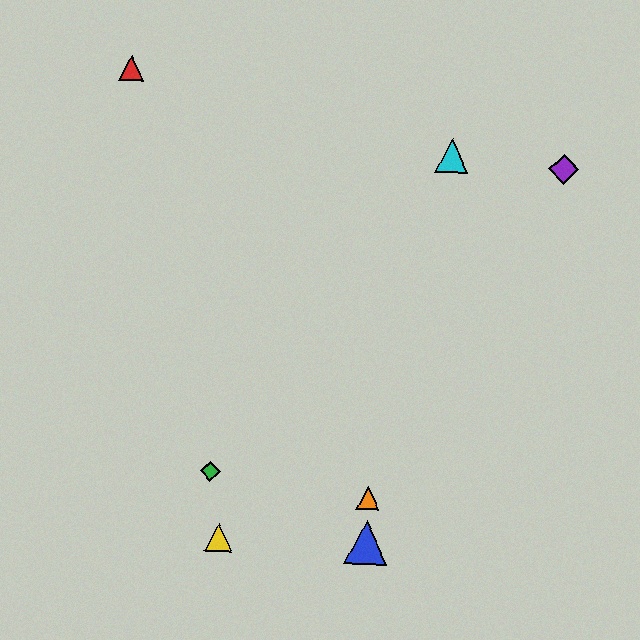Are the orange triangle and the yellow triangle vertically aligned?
No, the orange triangle is at x≈368 and the yellow triangle is at x≈218.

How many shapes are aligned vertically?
2 shapes (the blue triangle, the orange triangle) are aligned vertically.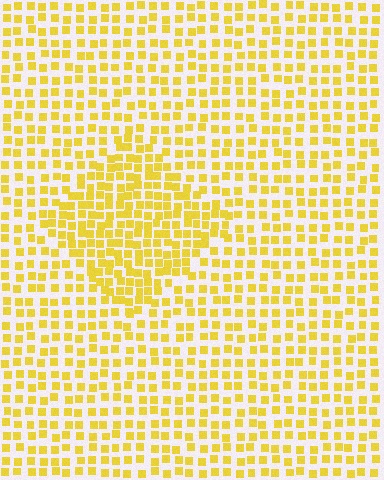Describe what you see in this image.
The image contains small yellow elements arranged at two different densities. A diamond-shaped region is visible where the elements are more densely packed than the surrounding area.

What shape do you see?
I see a diamond.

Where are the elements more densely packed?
The elements are more densely packed inside the diamond boundary.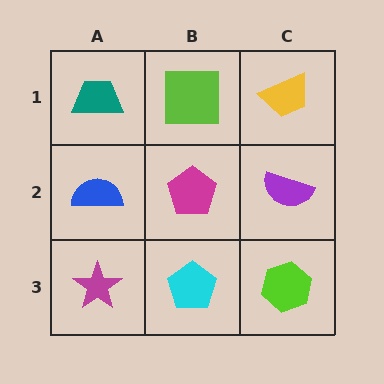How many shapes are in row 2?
3 shapes.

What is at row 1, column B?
A lime square.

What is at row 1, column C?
A yellow trapezoid.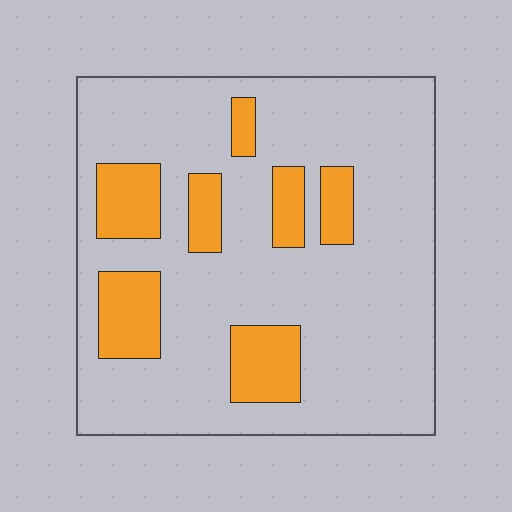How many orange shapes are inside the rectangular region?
7.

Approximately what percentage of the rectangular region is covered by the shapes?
Approximately 20%.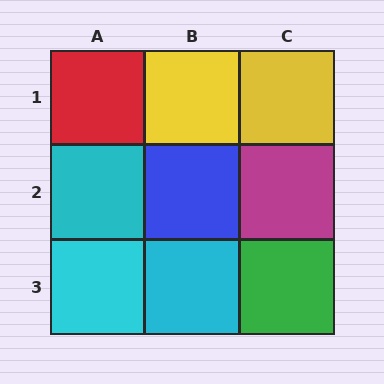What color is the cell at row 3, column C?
Green.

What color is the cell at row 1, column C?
Yellow.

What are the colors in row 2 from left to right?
Cyan, blue, magenta.